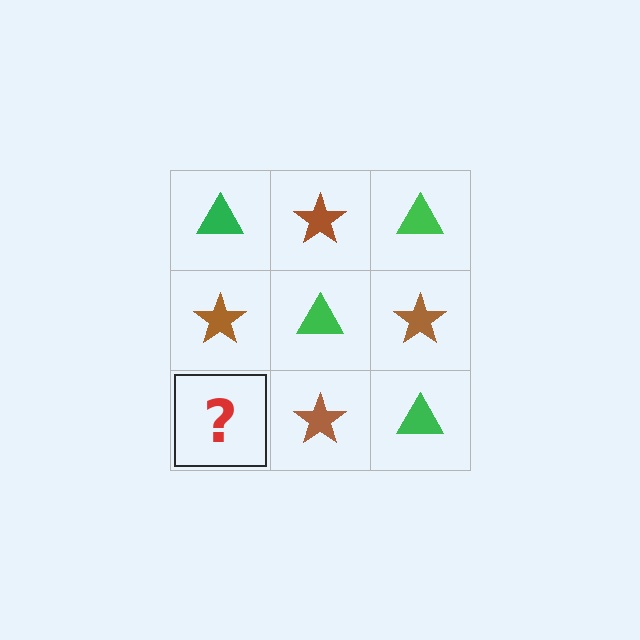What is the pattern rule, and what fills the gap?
The rule is that it alternates green triangle and brown star in a checkerboard pattern. The gap should be filled with a green triangle.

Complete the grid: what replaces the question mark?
The question mark should be replaced with a green triangle.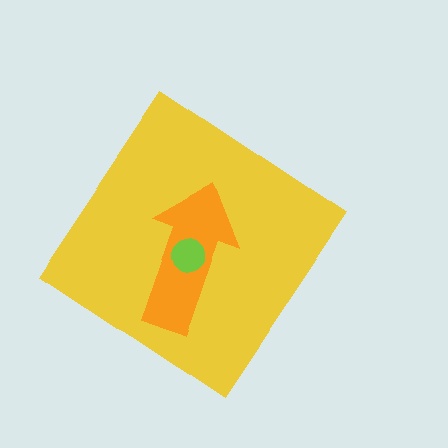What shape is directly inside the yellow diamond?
The orange arrow.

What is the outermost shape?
The yellow diamond.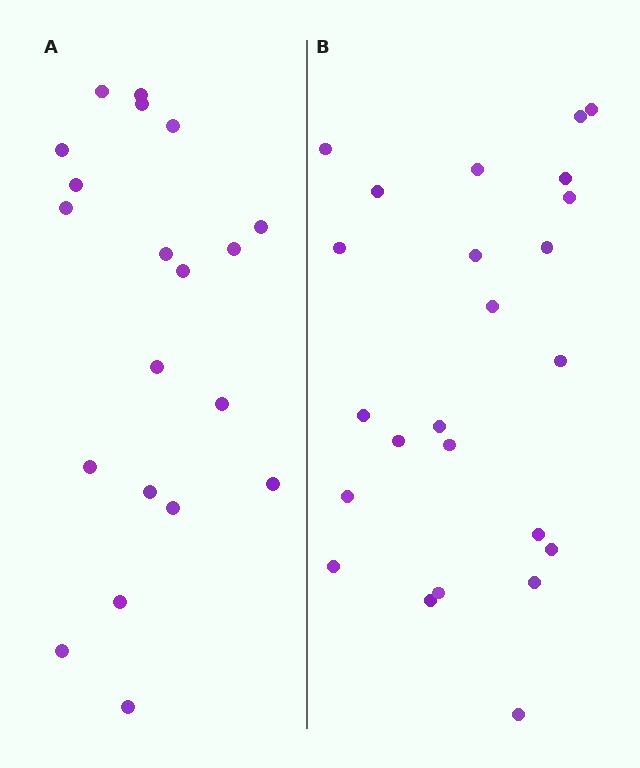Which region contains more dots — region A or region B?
Region B (the right region) has more dots.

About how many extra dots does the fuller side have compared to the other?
Region B has about 4 more dots than region A.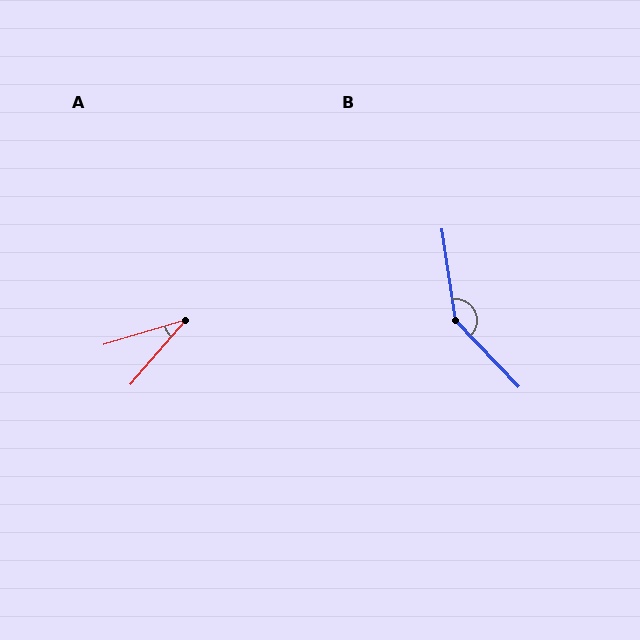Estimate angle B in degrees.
Approximately 144 degrees.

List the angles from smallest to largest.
A (33°), B (144°).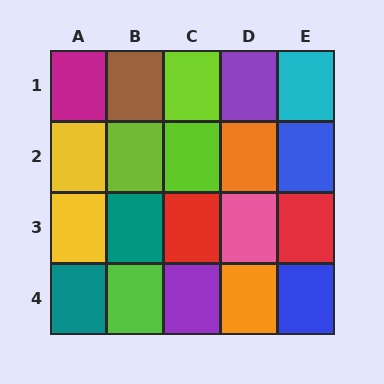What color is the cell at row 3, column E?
Red.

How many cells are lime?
4 cells are lime.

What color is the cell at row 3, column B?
Teal.